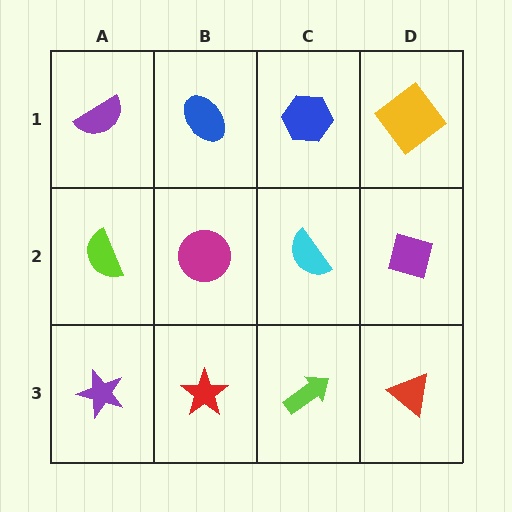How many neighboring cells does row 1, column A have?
2.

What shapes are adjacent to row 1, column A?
A lime semicircle (row 2, column A), a blue ellipse (row 1, column B).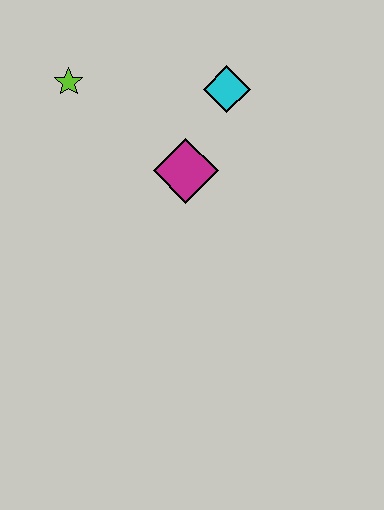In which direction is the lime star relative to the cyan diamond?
The lime star is to the left of the cyan diamond.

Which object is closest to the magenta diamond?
The cyan diamond is closest to the magenta diamond.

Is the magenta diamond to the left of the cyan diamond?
Yes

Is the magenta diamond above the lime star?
No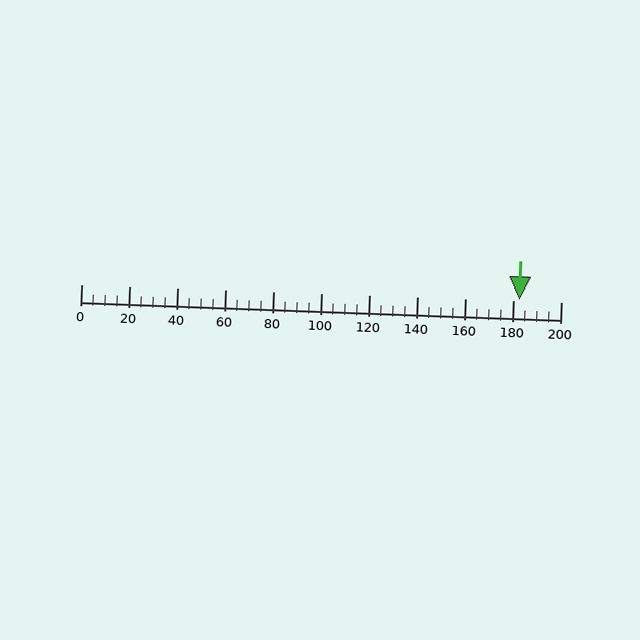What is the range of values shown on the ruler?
The ruler shows values from 0 to 200.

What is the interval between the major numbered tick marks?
The major tick marks are spaced 20 units apart.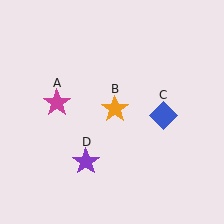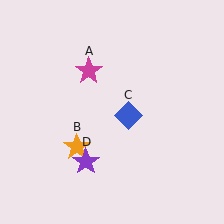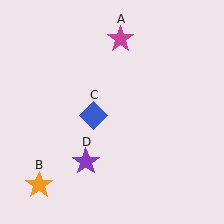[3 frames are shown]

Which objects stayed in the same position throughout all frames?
Purple star (object D) remained stationary.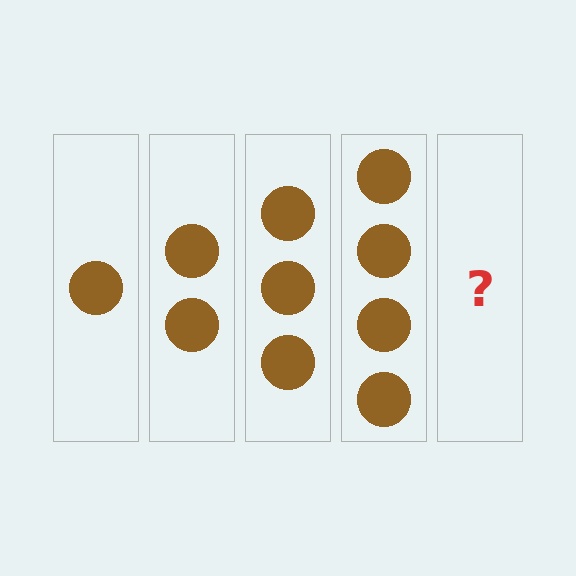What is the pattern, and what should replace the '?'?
The pattern is that each step adds one more circle. The '?' should be 5 circles.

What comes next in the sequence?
The next element should be 5 circles.